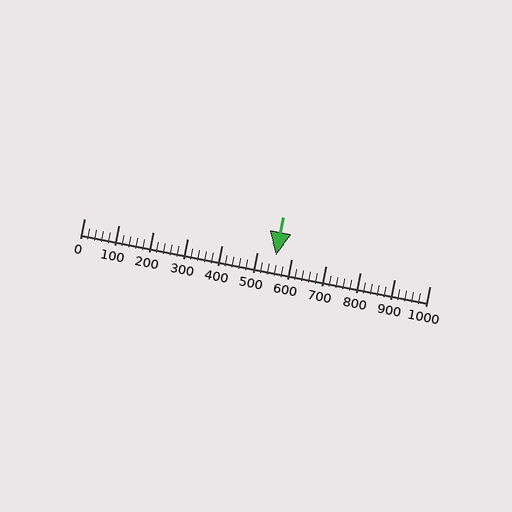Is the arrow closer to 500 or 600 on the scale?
The arrow is closer to 600.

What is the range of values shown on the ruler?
The ruler shows values from 0 to 1000.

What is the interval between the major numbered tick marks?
The major tick marks are spaced 100 units apart.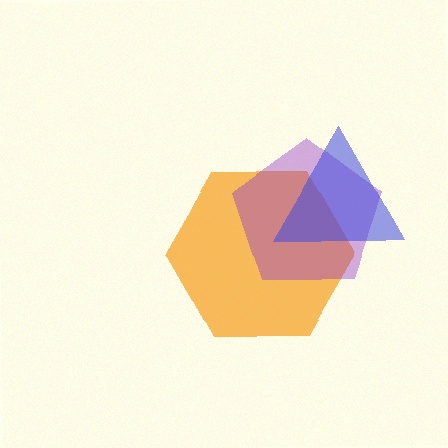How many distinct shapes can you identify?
There are 3 distinct shapes: an orange hexagon, a purple pentagon, a blue triangle.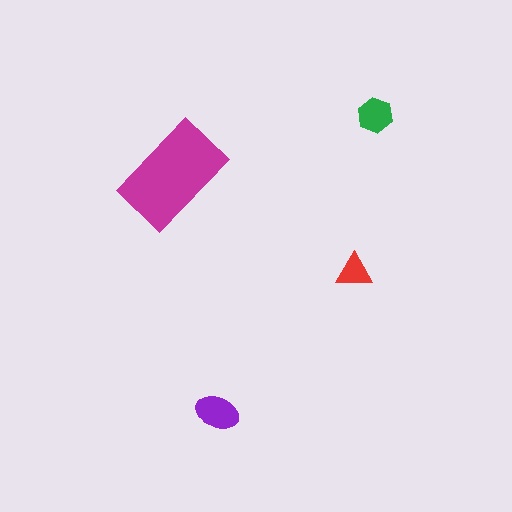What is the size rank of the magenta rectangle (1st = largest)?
1st.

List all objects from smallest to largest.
The red triangle, the green hexagon, the purple ellipse, the magenta rectangle.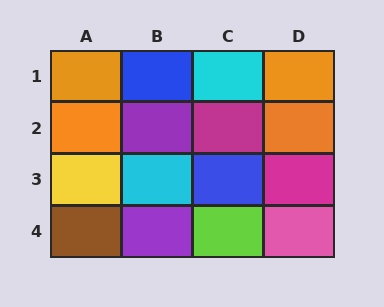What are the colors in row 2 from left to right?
Orange, purple, magenta, orange.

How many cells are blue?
2 cells are blue.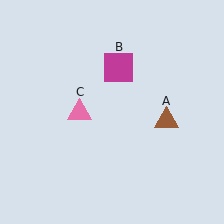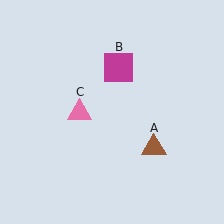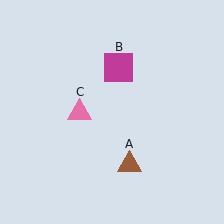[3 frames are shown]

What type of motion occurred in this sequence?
The brown triangle (object A) rotated clockwise around the center of the scene.